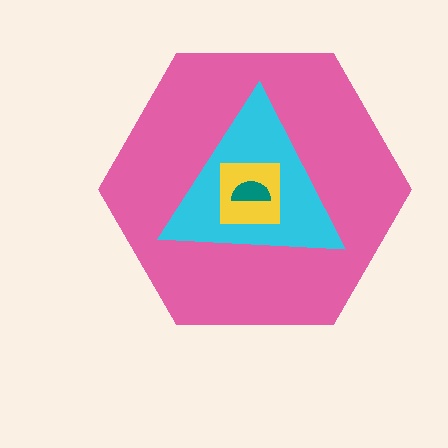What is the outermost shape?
The pink hexagon.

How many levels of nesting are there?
4.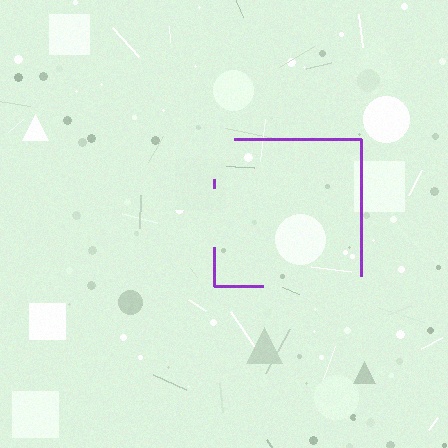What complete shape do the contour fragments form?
The contour fragments form a square.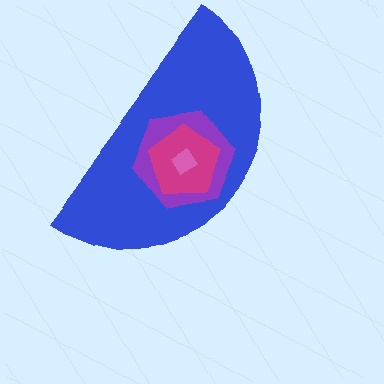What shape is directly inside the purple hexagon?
The magenta pentagon.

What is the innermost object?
The pink diamond.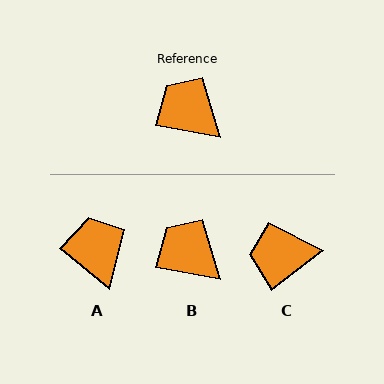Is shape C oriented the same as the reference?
No, it is off by about 48 degrees.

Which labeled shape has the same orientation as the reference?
B.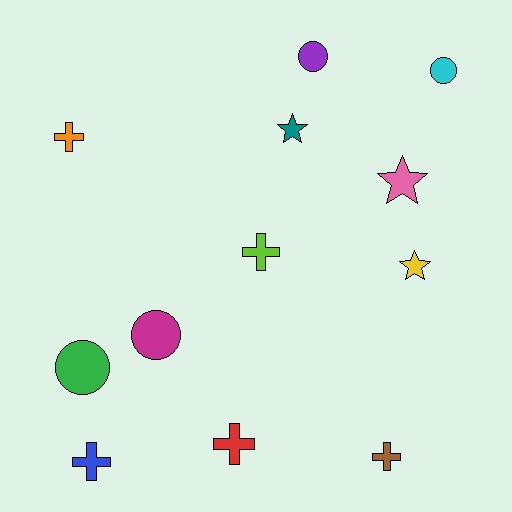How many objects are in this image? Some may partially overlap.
There are 12 objects.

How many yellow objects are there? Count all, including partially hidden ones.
There is 1 yellow object.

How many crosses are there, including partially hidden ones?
There are 5 crosses.